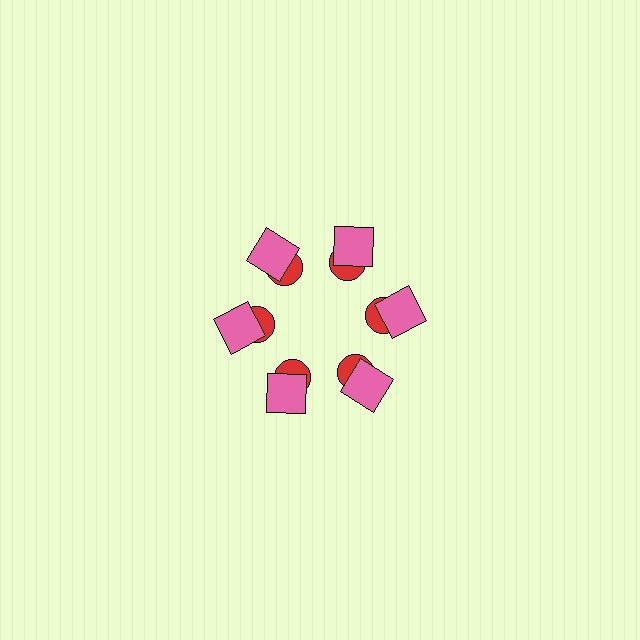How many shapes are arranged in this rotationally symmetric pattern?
There are 12 shapes, arranged in 6 groups of 2.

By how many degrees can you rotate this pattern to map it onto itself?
The pattern maps onto itself every 60 degrees of rotation.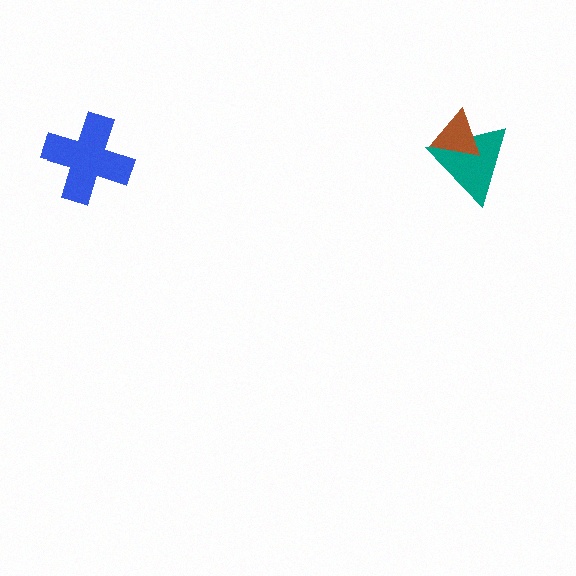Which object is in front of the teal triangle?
The brown triangle is in front of the teal triangle.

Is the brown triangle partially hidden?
No, no other shape covers it.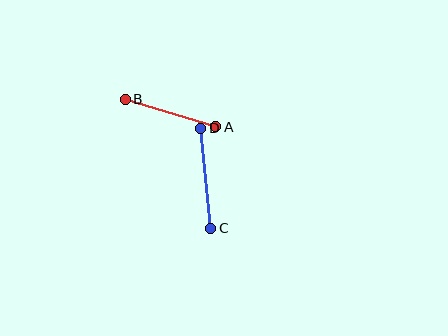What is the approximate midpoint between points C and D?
The midpoint is at approximately (206, 178) pixels.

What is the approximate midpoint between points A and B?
The midpoint is at approximately (170, 113) pixels.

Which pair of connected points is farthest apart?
Points C and D are farthest apart.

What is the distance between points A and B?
The distance is approximately 94 pixels.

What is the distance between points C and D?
The distance is approximately 100 pixels.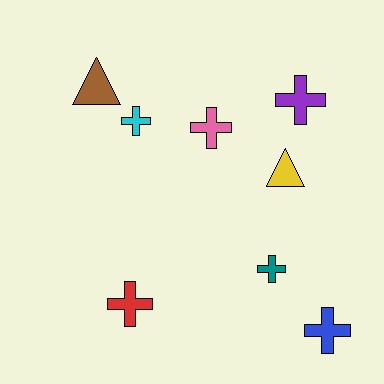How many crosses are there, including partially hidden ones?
There are 6 crosses.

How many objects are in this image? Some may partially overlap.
There are 8 objects.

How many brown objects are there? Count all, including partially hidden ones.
There is 1 brown object.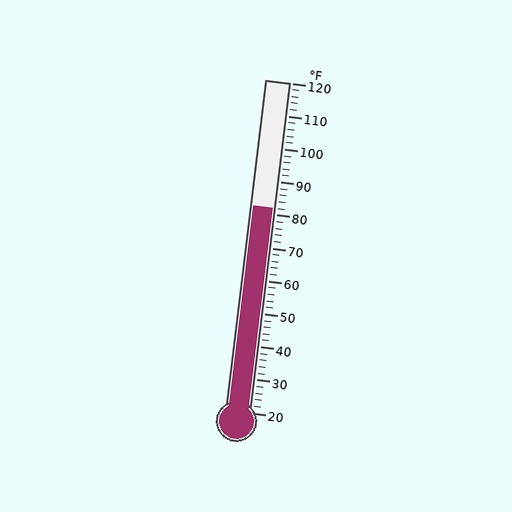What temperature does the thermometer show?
The thermometer shows approximately 82°F.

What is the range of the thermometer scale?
The thermometer scale ranges from 20°F to 120°F.